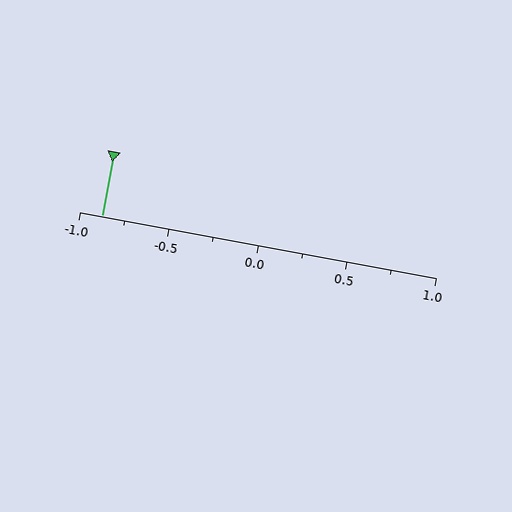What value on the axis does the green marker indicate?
The marker indicates approximately -0.88.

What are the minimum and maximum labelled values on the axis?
The axis runs from -1.0 to 1.0.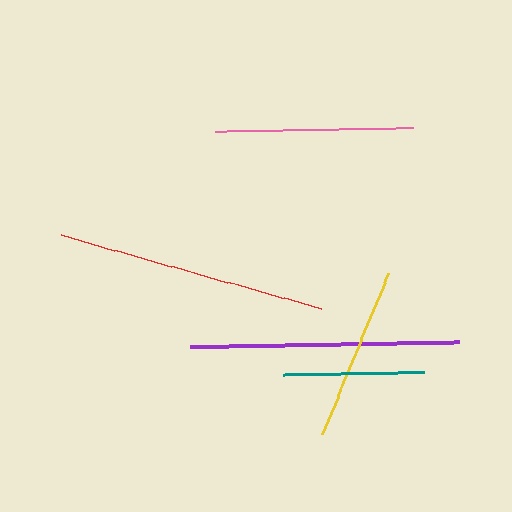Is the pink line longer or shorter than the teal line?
The pink line is longer than the teal line.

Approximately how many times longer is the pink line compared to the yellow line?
The pink line is approximately 1.1 times the length of the yellow line.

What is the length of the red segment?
The red segment is approximately 271 pixels long.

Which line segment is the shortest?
The teal line is the shortest at approximately 141 pixels.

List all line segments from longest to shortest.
From longest to shortest: red, purple, pink, yellow, teal.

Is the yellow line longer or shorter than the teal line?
The yellow line is longer than the teal line.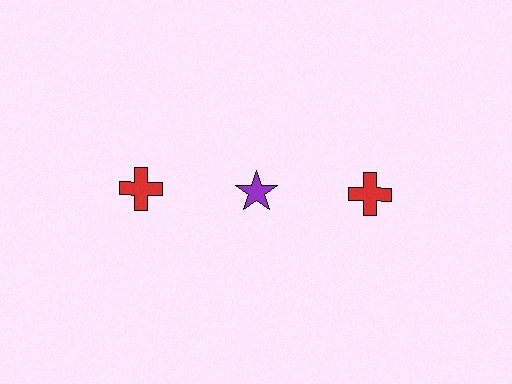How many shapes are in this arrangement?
There are 3 shapes arranged in a grid pattern.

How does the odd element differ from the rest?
It differs in both color (purple instead of red) and shape (star instead of cross).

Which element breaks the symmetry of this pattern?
The purple star in the top row, second from left column breaks the symmetry. All other shapes are red crosses.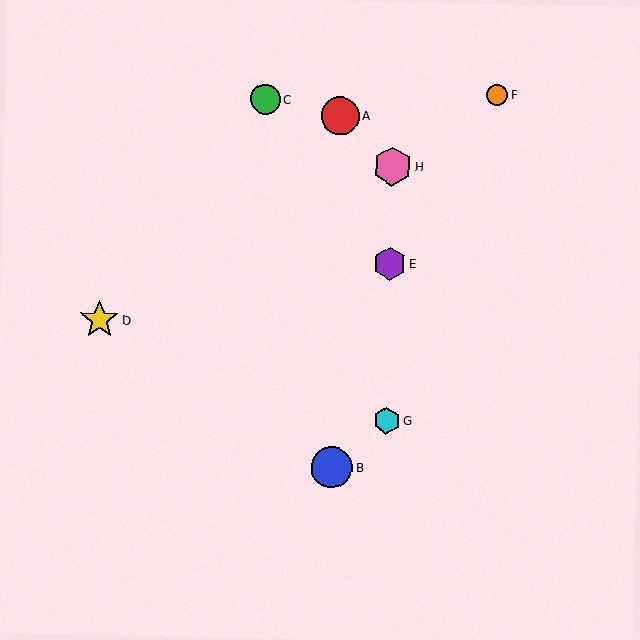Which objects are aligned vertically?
Objects E, G, H are aligned vertically.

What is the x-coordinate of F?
Object F is at x≈497.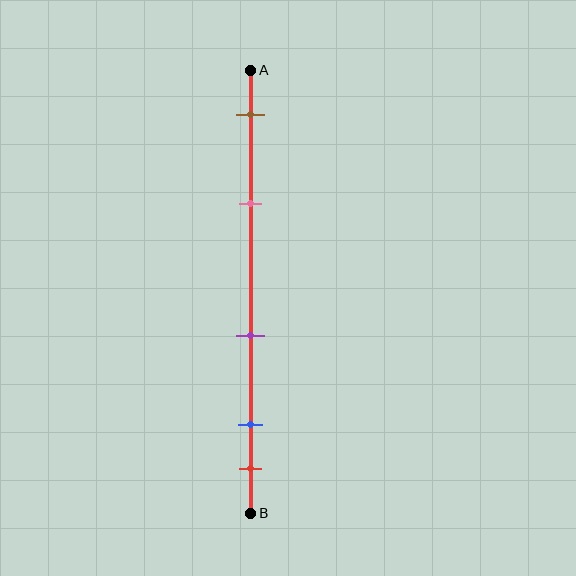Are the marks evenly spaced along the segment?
No, the marks are not evenly spaced.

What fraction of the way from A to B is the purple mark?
The purple mark is approximately 60% (0.6) of the way from A to B.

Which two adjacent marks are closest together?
The blue and red marks are the closest adjacent pair.